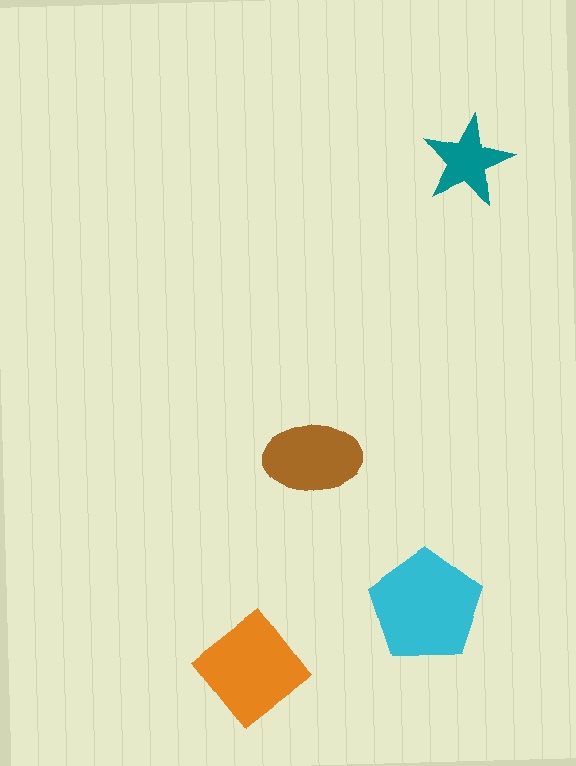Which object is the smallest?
The teal star.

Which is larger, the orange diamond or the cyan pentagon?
The cyan pentagon.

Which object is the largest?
The cyan pentagon.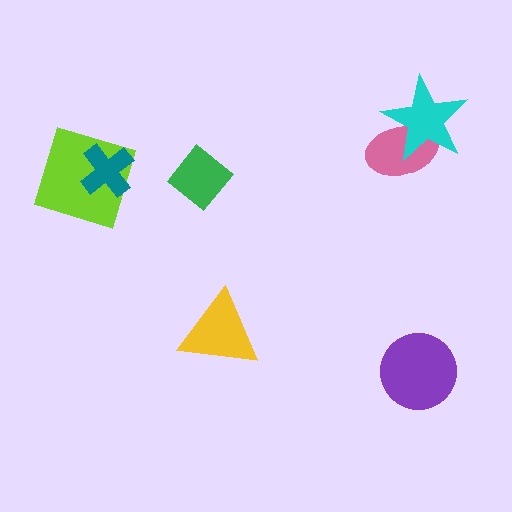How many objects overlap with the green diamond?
0 objects overlap with the green diamond.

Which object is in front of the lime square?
The teal cross is in front of the lime square.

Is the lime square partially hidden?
Yes, it is partially covered by another shape.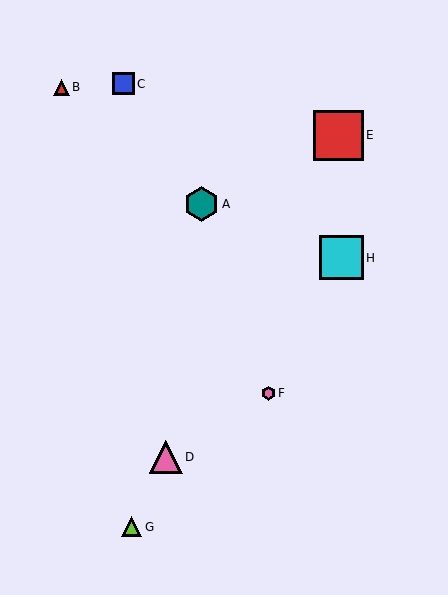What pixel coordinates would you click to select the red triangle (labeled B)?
Click at (61, 87) to select the red triangle B.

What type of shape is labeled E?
Shape E is a red square.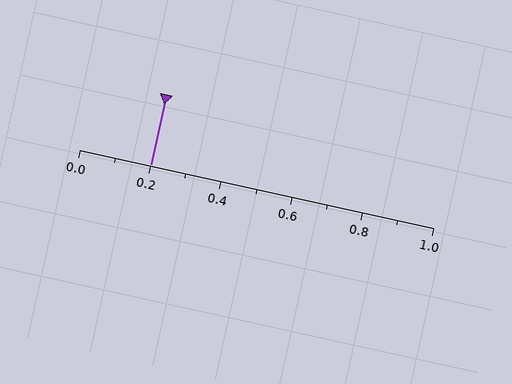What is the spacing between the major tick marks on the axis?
The major ticks are spaced 0.2 apart.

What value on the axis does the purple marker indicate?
The marker indicates approximately 0.2.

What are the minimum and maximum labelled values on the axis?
The axis runs from 0.0 to 1.0.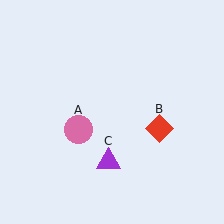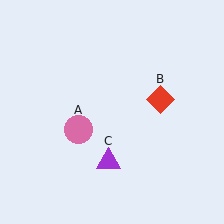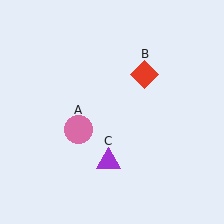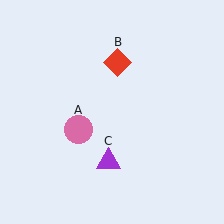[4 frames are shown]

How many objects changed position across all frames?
1 object changed position: red diamond (object B).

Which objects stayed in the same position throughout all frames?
Pink circle (object A) and purple triangle (object C) remained stationary.